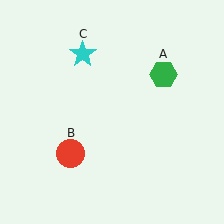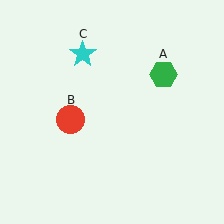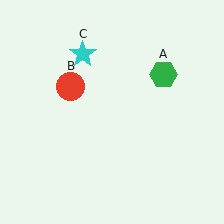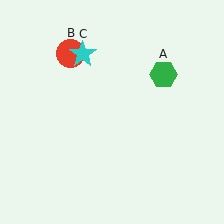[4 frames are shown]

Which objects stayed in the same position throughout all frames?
Green hexagon (object A) and cyan star (object C) remained stationary.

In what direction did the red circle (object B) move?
The red circle (object B) moved up.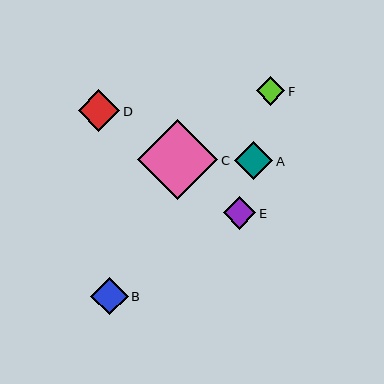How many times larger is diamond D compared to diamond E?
Diamond D is approximately 1.3 times the size of diamond E.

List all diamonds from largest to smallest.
From largest to smallest: C, D, A, B, E, F.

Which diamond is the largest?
Diamond C is the largest with a size of approximately 81 pixels.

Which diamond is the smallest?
Diamond F is the smallest with a size of approximately 28 pixels.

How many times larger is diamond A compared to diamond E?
Diamond A is approximately 1.2 times the size of diamond E.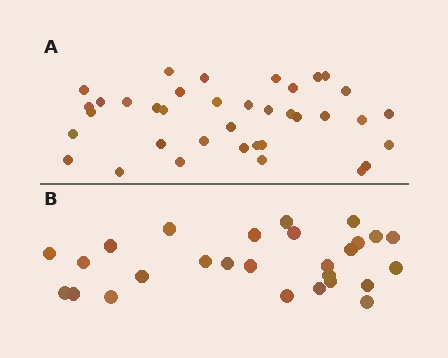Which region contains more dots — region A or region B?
Region A (the top region) has more dots.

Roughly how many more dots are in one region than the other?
Region A has roughly 10 or so more dots than region B.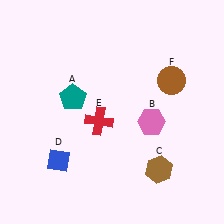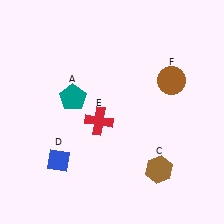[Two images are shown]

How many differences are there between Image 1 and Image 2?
There is 1 difference between the two images.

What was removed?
The pink hexagon (B) was removed in Image 2.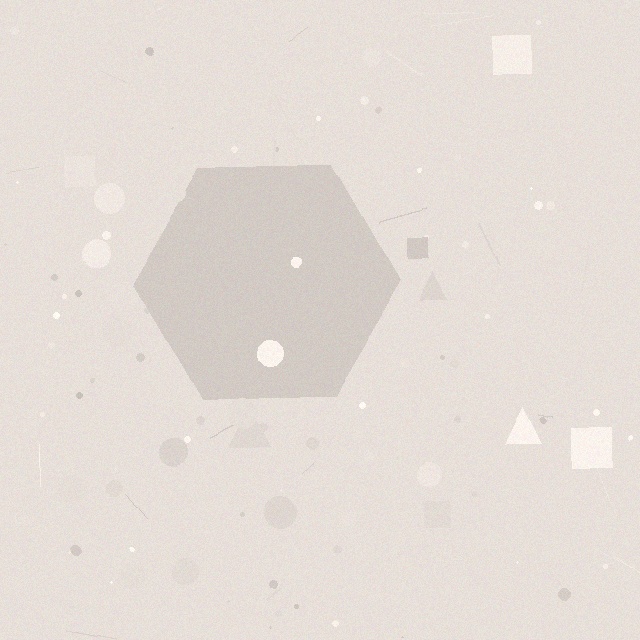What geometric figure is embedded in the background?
A hexagon is embedded in the background.